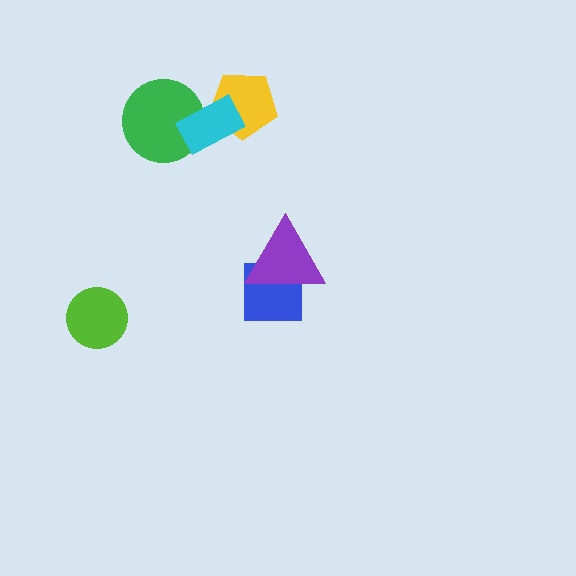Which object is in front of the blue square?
The purple triangle is in front of the blue square.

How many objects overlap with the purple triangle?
1 object overlaps with the purple triangle.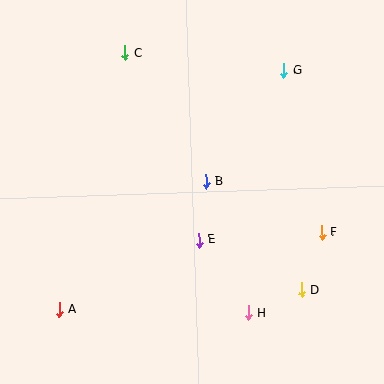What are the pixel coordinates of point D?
Point D is at (301, 290).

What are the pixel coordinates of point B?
Point B is at (206, 181).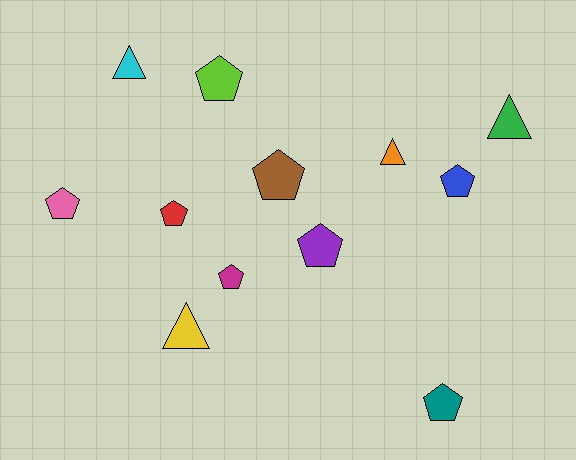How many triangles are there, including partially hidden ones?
There are 4 triangles.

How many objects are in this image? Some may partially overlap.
There are 12 objects.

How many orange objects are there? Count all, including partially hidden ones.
There is 1 orange object.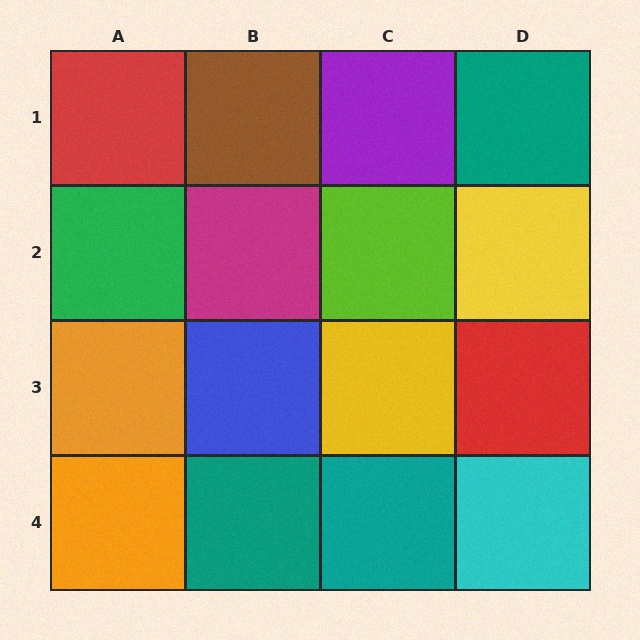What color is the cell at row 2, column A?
Green.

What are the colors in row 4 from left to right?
Orange, teal, teal, cyan.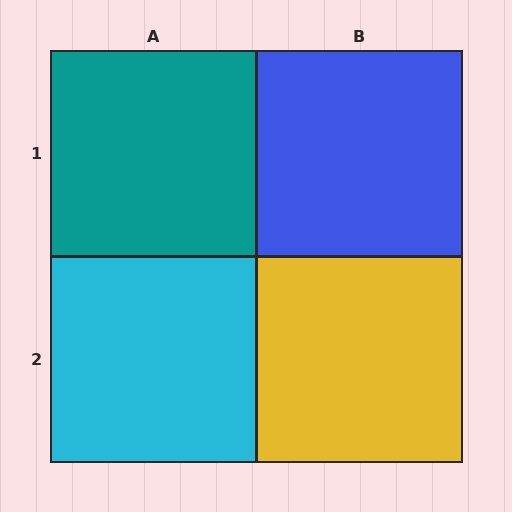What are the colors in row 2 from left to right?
Cyan, yellow.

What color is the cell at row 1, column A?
Teal.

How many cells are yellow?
1 cell is yellow.